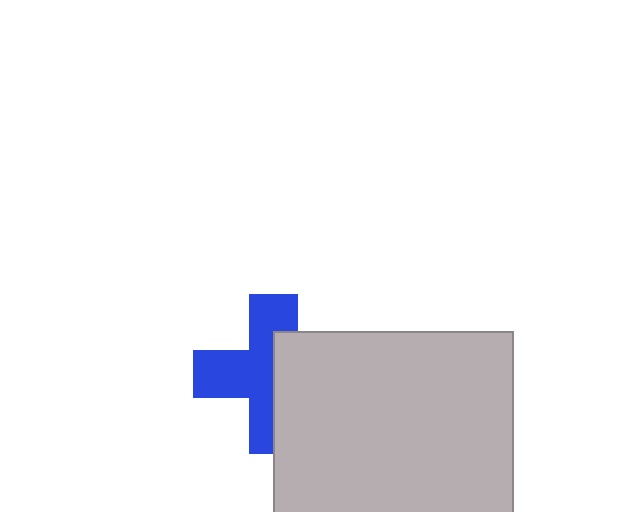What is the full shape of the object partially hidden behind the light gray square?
The partially hidden object is a blue cross.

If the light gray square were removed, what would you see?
You would see the complete blue cross.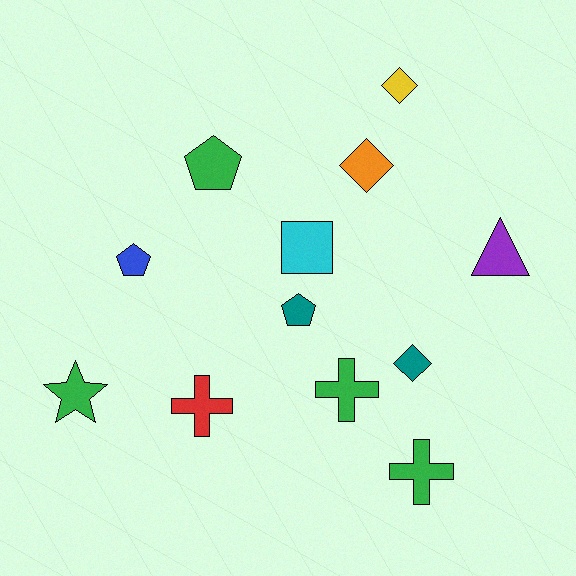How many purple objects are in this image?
There is 1 purple object.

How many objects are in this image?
There are 12 objects.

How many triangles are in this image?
There is 1 triangle.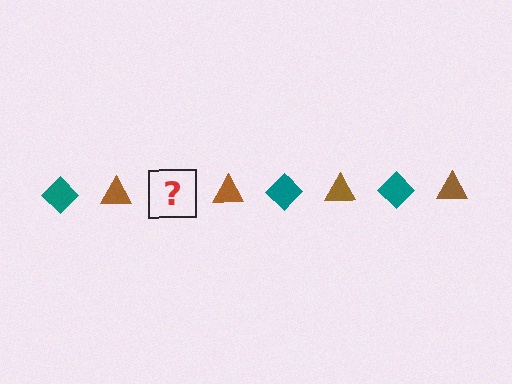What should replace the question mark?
The question mark should be replaced with a teal diamond.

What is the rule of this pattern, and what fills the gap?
The rule is that the pattern alternates between teal diamond and brown triangle. The gap should be filled with a teal diamond.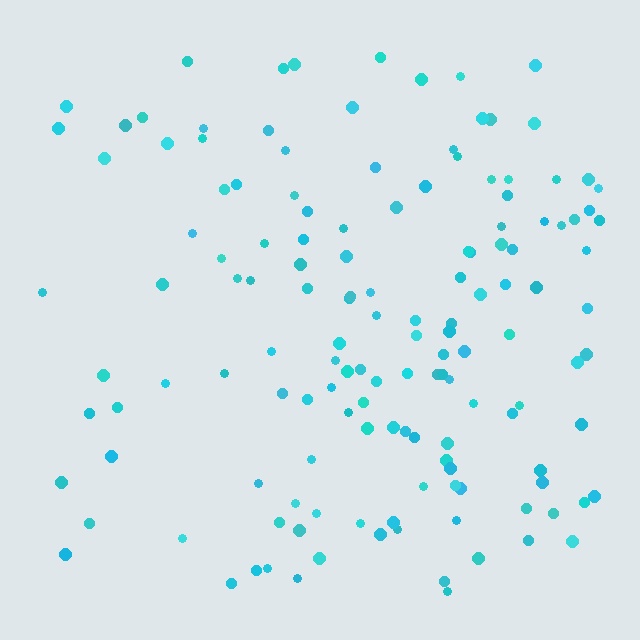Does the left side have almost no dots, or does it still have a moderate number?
Still a moderate number, just noticeably fewer than the right.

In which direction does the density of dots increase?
From left to right, with the right side densest.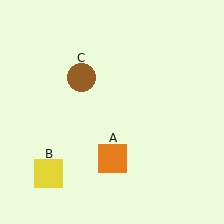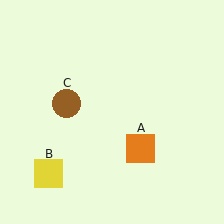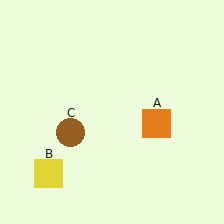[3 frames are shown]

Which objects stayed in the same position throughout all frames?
Yellow square (object B) remained stationary.